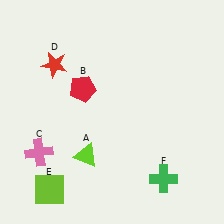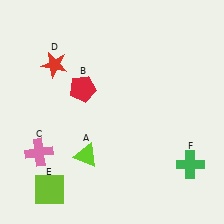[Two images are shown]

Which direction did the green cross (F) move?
The green cross (F) moved right.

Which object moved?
The green cross (F) moved right.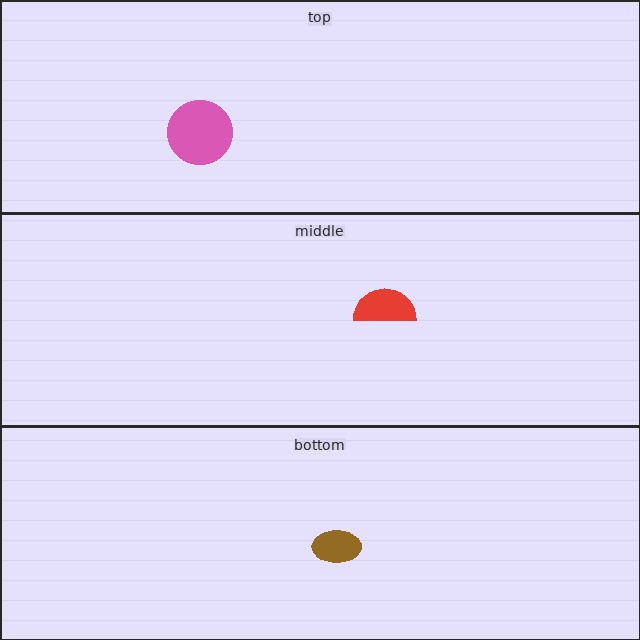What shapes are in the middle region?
The red semicircle.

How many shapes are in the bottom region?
1.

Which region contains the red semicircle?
The middle region.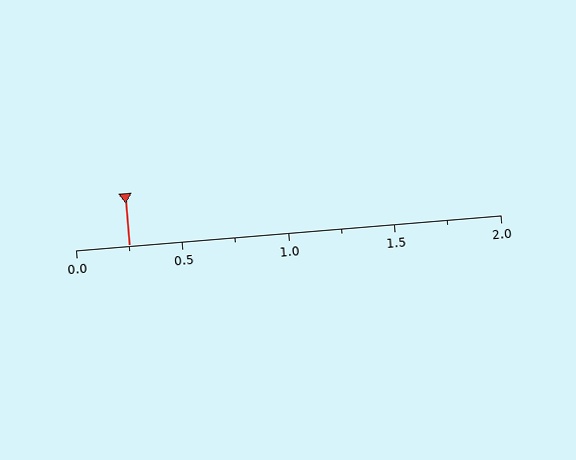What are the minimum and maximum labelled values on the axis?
The axis runs from 0.0 to 2.0.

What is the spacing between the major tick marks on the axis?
The major ticks are spaced 0.5 apart.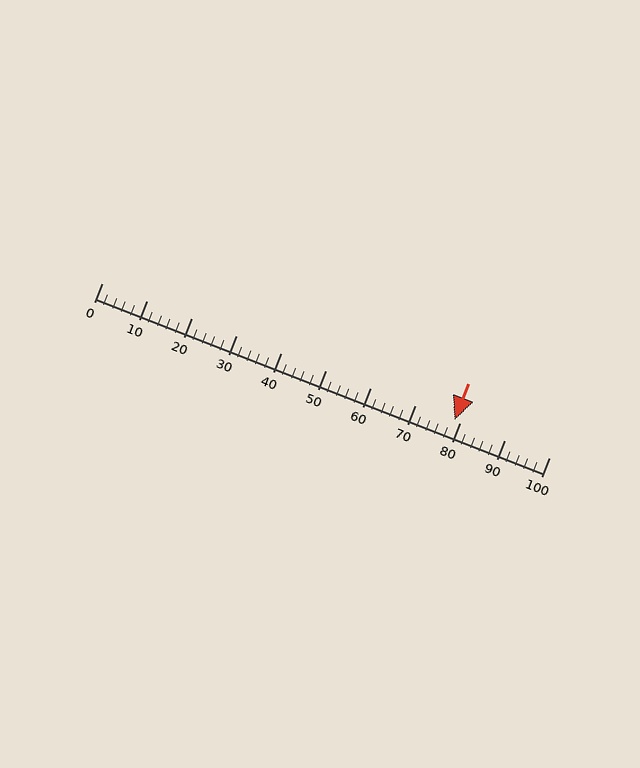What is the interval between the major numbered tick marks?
The major tick marks are spaced 10 units apart.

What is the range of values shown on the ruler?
The ruler shows values from 0 to 100.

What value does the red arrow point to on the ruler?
The red arrow points to approximately 79.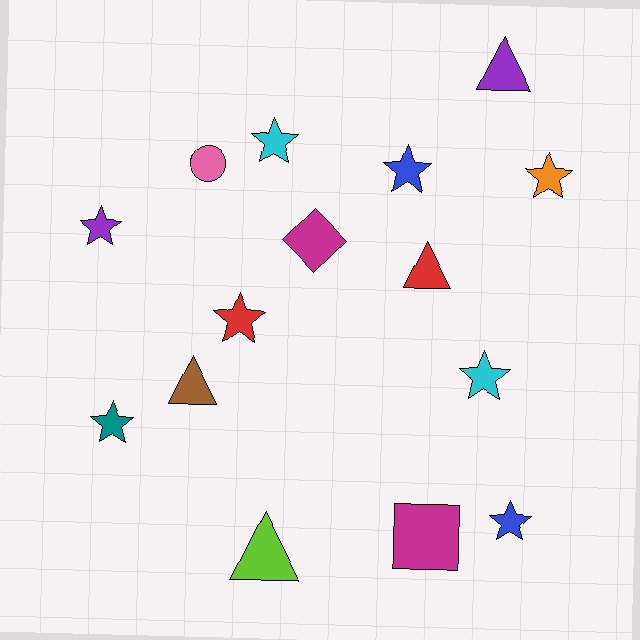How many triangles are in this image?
There are 4 triangles.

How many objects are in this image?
There are 15 objects.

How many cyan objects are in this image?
There are 2 cyan objects.